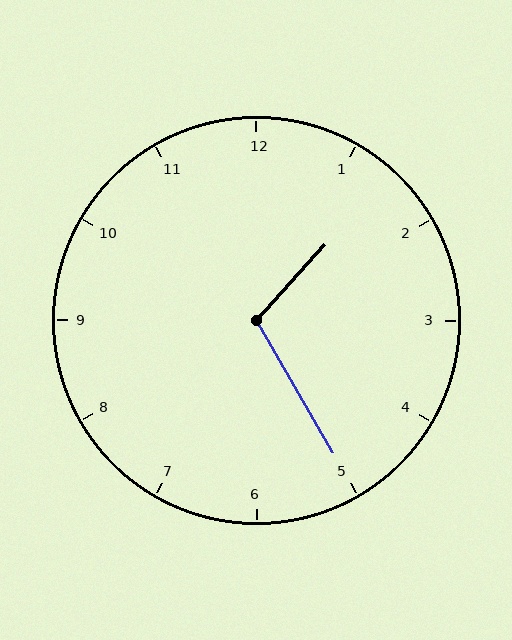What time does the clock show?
1:25.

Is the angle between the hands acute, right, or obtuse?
It is obtuse.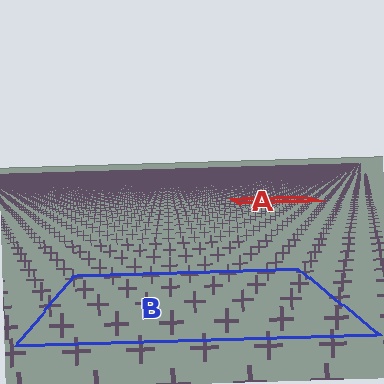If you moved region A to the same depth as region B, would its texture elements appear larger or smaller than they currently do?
They would appear larger. At a closer depth, the same texture elements are projected at a bigger on-screen size.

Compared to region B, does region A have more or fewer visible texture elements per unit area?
Region A has more texture elements per unit area — they are packed more densely because it is farther away.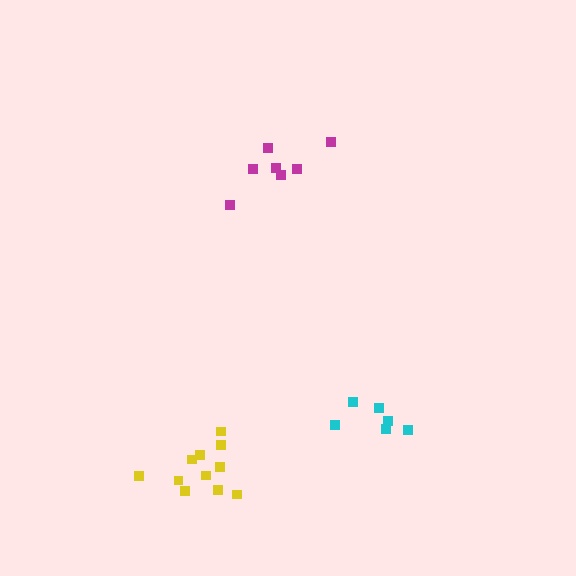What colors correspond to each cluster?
The clusters are colored: magenta, yellow, cyan.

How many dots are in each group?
Group 1: 7 dots, Group 2: 11 dots, Group 3: 6 dots (24 total).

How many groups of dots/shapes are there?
There are 3 groups.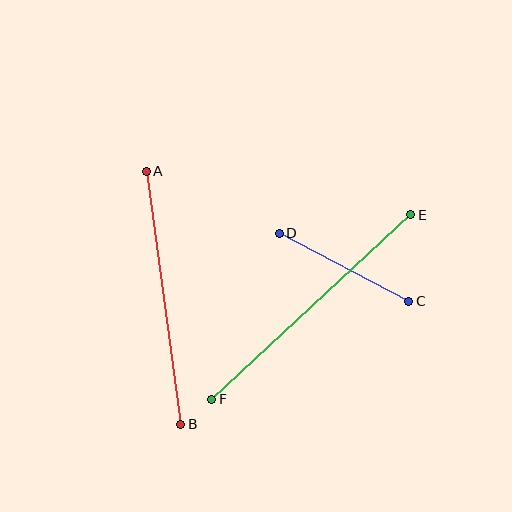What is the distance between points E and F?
The distance is approximately 272 pixels.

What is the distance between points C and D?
The distance is approximately 146 pixels.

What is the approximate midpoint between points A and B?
The midpoint is at approximately (163, 298) pixels.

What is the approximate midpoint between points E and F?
The midpoint is at approximately (311, 307) pixels.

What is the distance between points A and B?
The distance is approximately 256 pixels.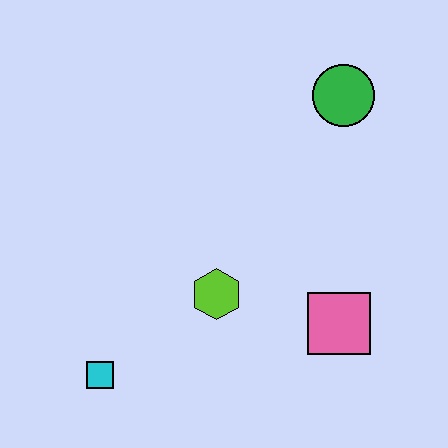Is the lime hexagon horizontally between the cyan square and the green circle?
Yes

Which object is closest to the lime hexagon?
The pink square is closest to the lime hexagon.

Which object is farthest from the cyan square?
The green circle is farthest from the cyan square.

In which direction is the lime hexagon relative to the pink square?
The lime hexagon is to the left of the pink square.